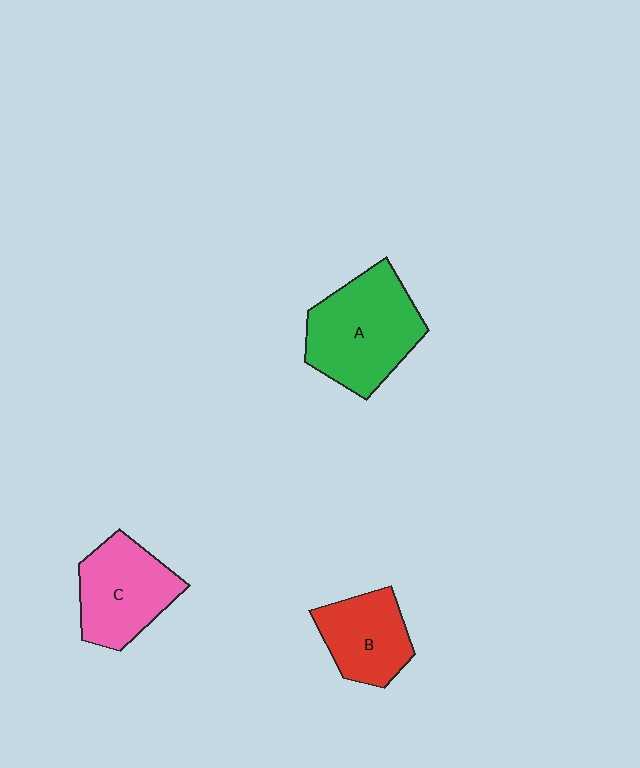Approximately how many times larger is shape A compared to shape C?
Approximately 1.3 times.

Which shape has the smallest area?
Shape B (red).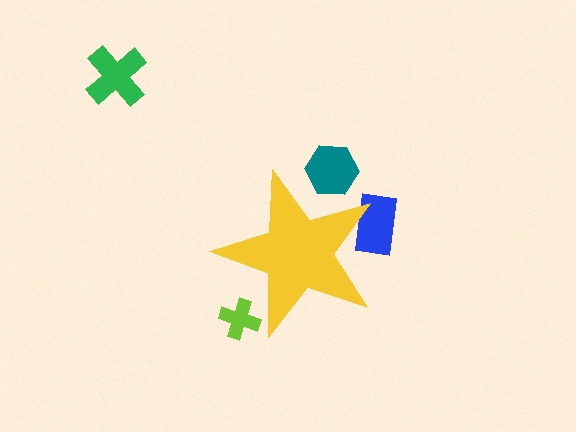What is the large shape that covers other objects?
A yellow star.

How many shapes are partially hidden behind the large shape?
3 shapes are partially hidden.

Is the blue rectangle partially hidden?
Yes, the blue rectangle is partially hidden behind the yellow star.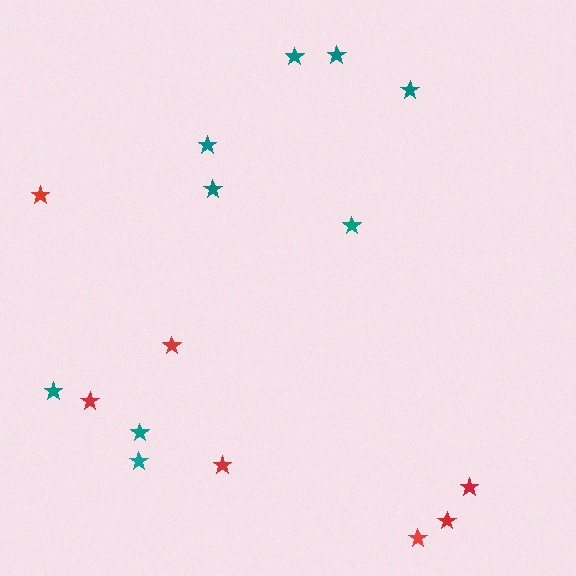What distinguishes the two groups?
There are 2 groups: one group of red stars (7) and one group of teal stars (9).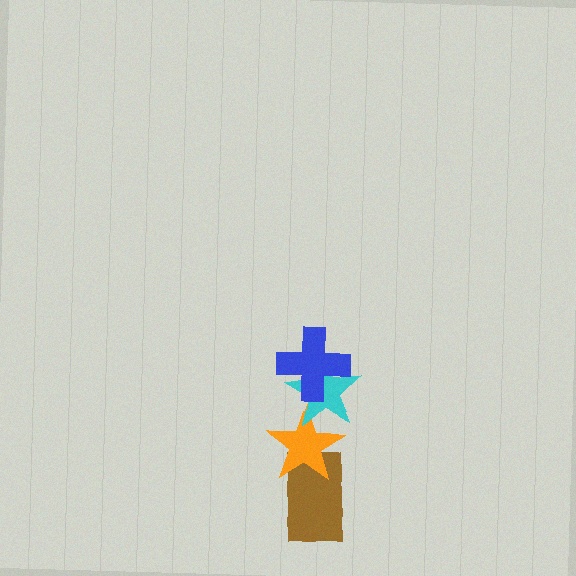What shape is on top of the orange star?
The cyan star is on top of the orange star.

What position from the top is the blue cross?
The blue cross is 1st from the top.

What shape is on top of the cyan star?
The blue cross is on top of the cyan star.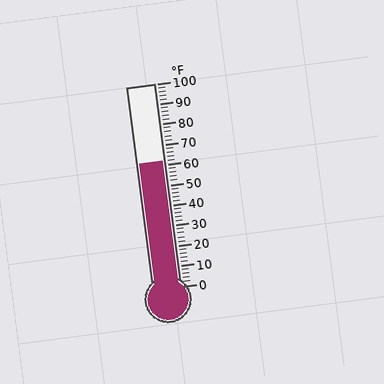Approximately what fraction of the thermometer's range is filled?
The thermometer is filled to approximately 60% of its range.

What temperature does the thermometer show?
The thermometer shows approximately 62°F.